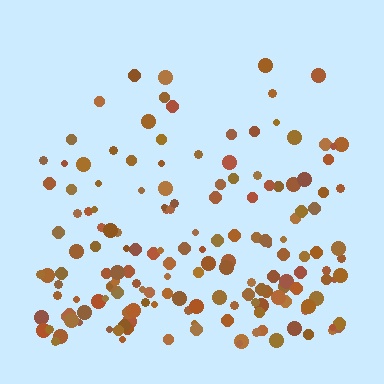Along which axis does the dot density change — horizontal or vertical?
Vertical.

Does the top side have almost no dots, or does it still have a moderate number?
Still a moderate number, just noticeably fewer than the bottom.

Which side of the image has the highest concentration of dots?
The bottom.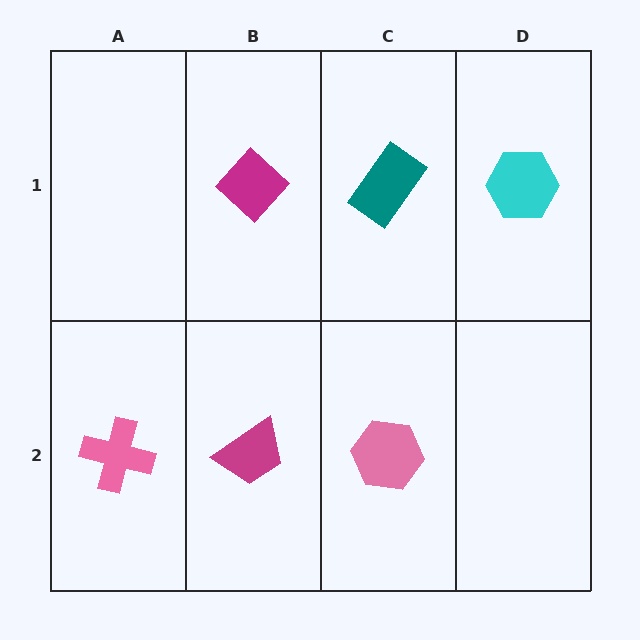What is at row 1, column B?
A magenta diamond.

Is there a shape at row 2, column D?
No, that cell is empty.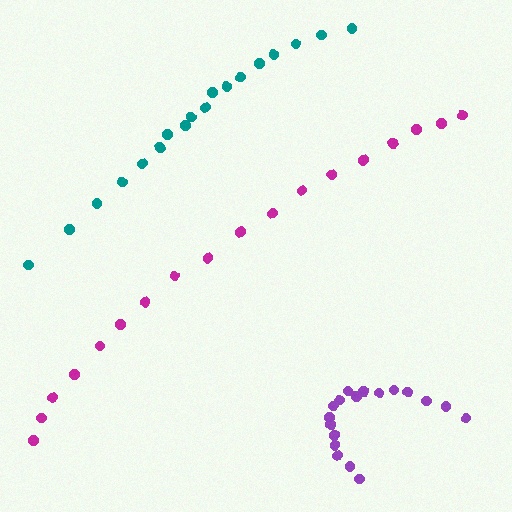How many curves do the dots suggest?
There are 3 distinct paths.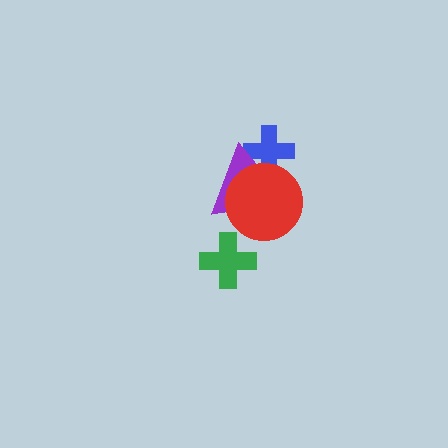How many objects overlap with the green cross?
0 objects overlap with the green cross.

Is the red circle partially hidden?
No, no other shape covers it.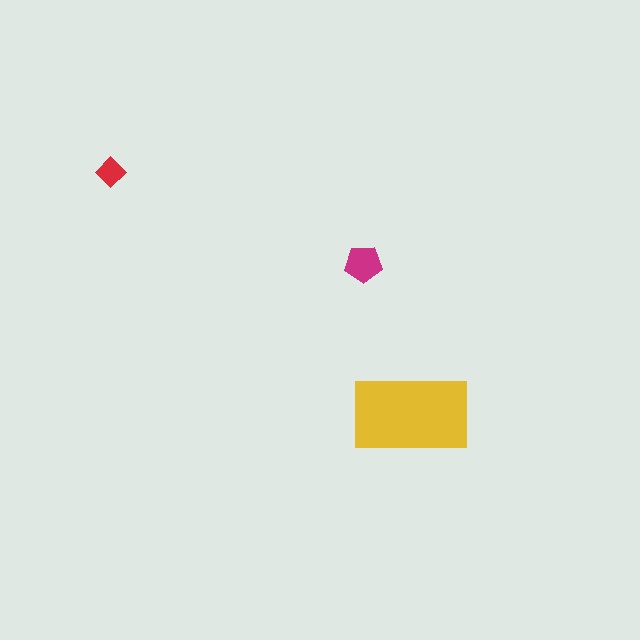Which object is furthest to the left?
The red diamond is leftmost.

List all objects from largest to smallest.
The yellow rectangle, the magenta pentagon, the red diamond.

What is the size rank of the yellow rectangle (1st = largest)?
1st.